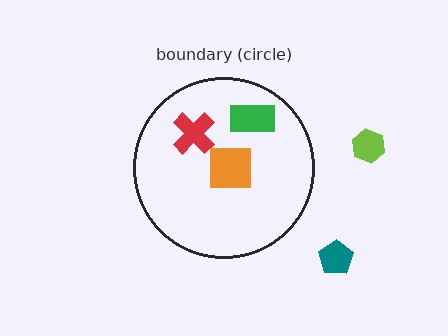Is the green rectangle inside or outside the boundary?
Inside.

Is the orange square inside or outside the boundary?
Inside.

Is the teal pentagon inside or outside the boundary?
Outside.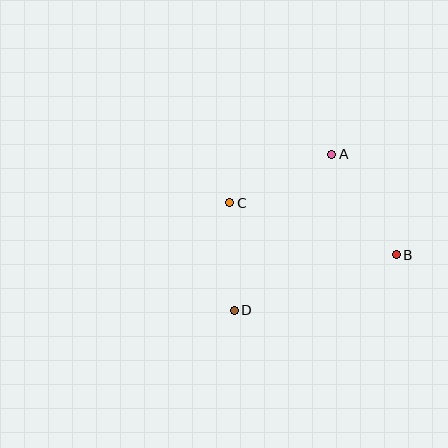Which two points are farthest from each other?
Points A and D are farthest from each other.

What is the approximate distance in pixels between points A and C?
The distance between A and C is approximately 113 pixels.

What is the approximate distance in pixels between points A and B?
The distance between A and B is approximately 119 pixels.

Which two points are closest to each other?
Points C and D are closest to each other.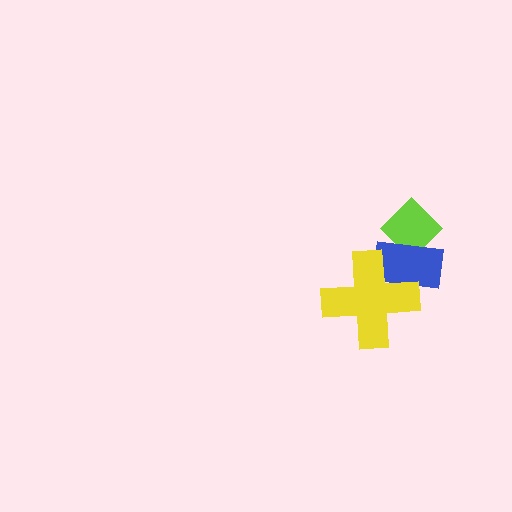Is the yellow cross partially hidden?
No, no other shape covers it.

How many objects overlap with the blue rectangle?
2 objects overlap with the blue rectangle.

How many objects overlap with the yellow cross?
1 object overlaps with the yellow cross.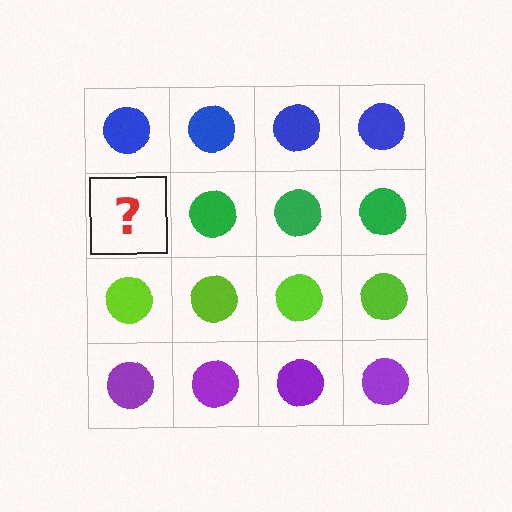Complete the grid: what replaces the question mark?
The question mark should be replaced with a green circle.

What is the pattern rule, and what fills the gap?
The rule is that each row has a consistent color. The gap should be filled with a green circle.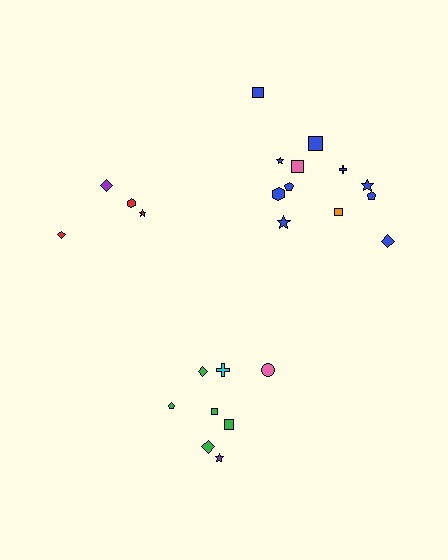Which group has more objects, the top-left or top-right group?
The top-right group.